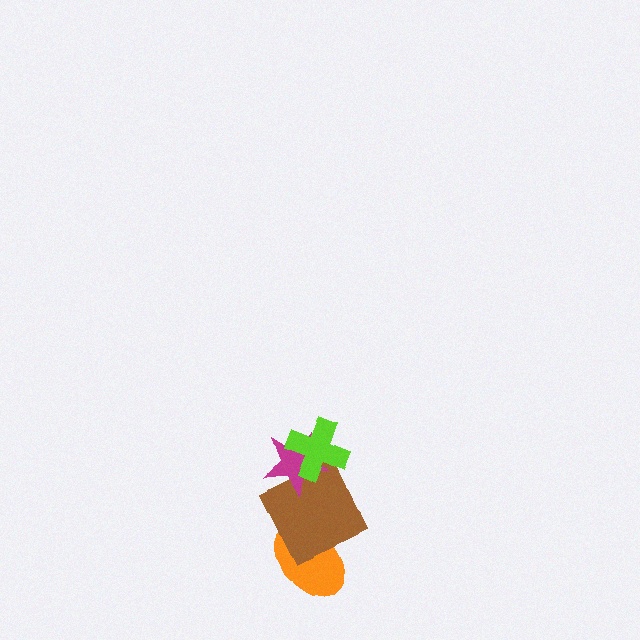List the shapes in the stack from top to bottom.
From top to bottom: the lime cross, the magenta star, the brown square, the orange ellipse.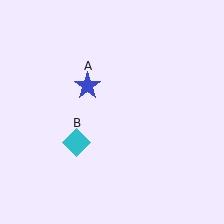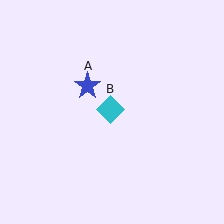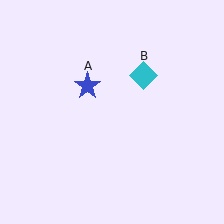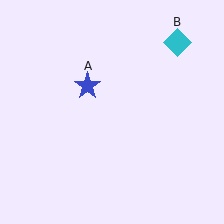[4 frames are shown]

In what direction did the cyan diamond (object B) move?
The cyan diamond (object B) moved up and to the right.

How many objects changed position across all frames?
1 object changed position: cyan diamond (object B).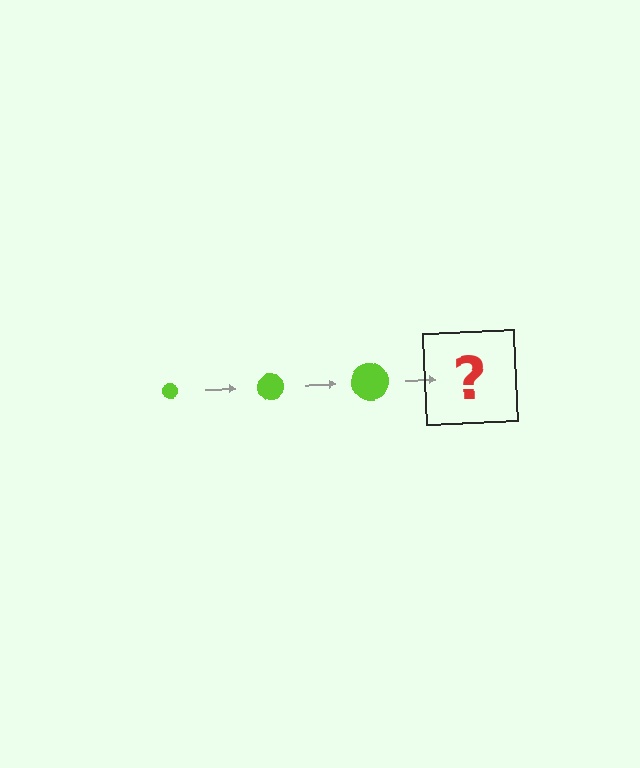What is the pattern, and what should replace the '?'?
The pattern is that the circle gets progressively larger each step. The '?' should be a lime circle, larger than the previous one.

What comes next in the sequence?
The next element should be a lime circle, larger than the previous one.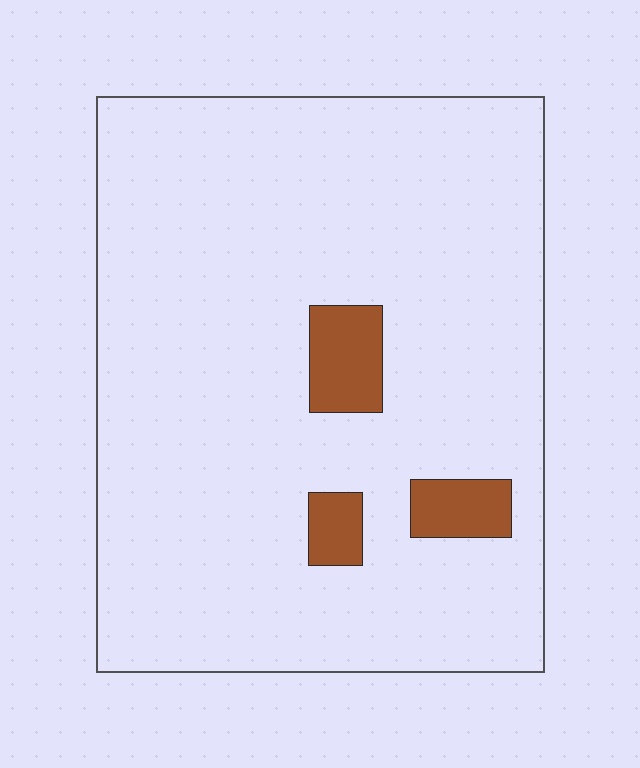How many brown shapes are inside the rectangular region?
3.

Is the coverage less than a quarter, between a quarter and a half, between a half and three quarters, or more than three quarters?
Less than a quarter.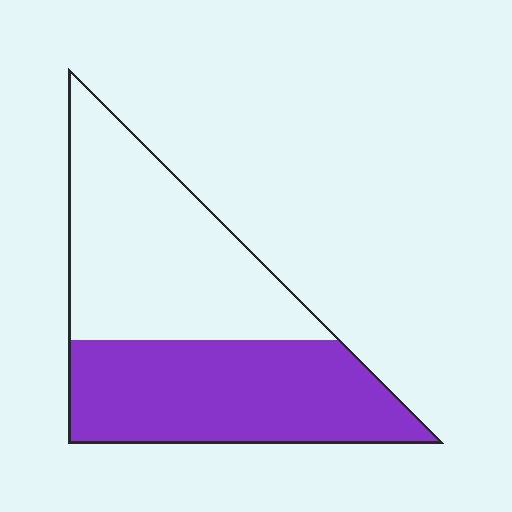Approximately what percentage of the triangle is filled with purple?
Approximately 50%.